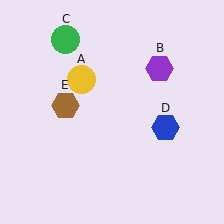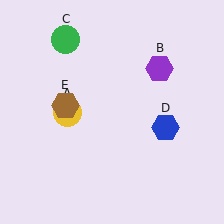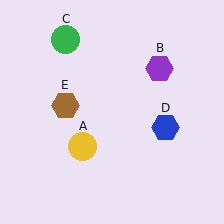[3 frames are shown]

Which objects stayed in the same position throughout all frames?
Purple hexagon (object B) and green circle (object C) and blue hexagon (object D) and brown hexagon (object E) remained stationary.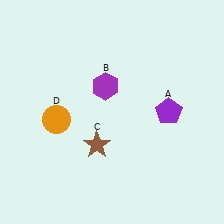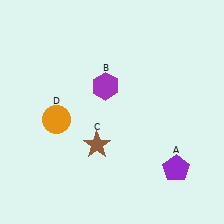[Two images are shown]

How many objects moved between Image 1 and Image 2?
1 object moved between the two images.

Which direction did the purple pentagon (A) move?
The purple pentagon (A) moved down.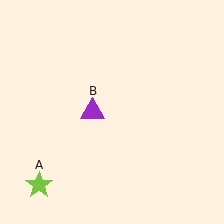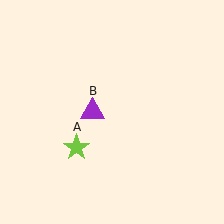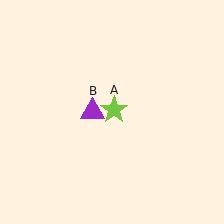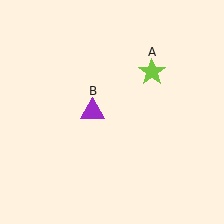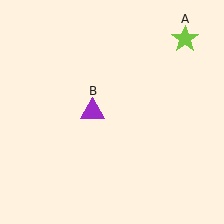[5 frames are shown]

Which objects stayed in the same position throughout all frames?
Purple triangle (object B) remained stationary.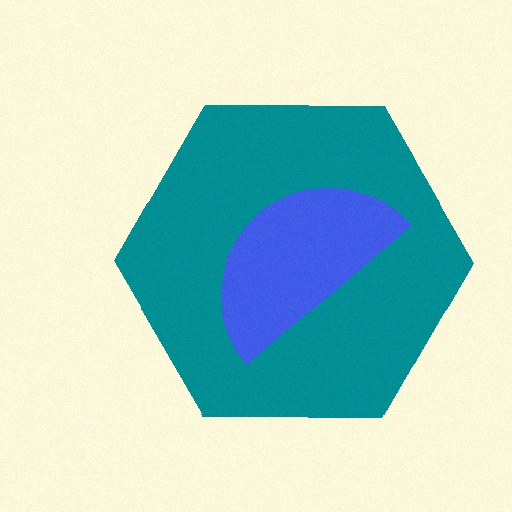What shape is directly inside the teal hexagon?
The blue semicircle.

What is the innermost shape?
The blue semicircle.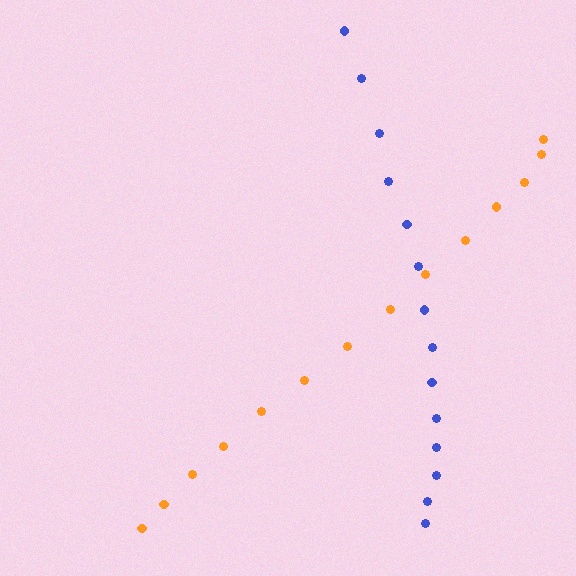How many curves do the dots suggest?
There are 2 distinct paths.